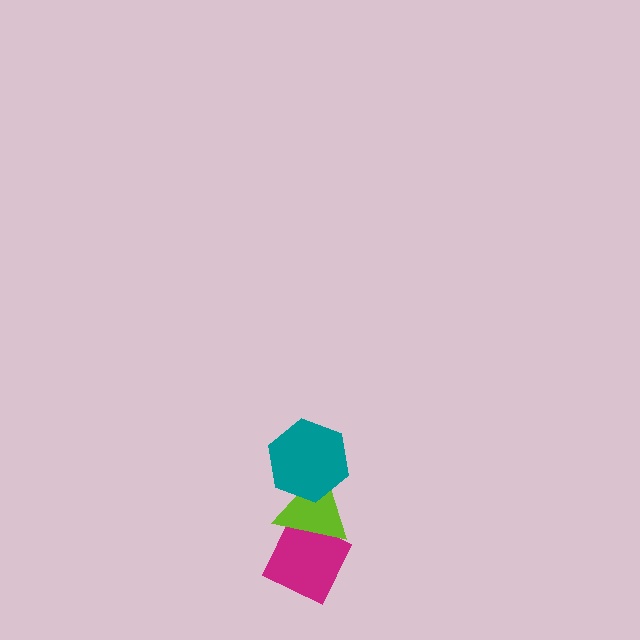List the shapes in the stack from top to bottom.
From top to bottom: the teal hexagon, the lime triangle, the magenta diamond.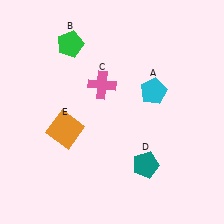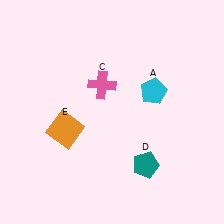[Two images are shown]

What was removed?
The green pentagon (B) was removed in Image 2.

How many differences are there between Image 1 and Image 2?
There is 1 difference between the two images.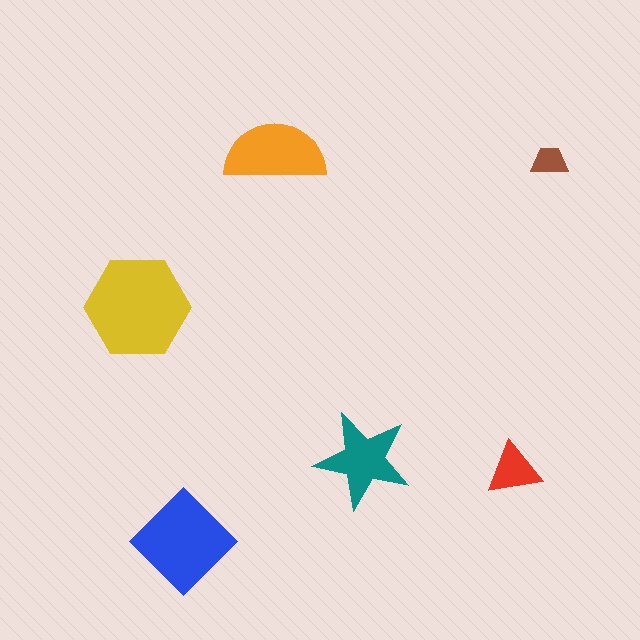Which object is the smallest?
The brown trapezoid.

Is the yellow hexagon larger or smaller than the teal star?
Larger.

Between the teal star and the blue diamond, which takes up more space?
The blue diamond.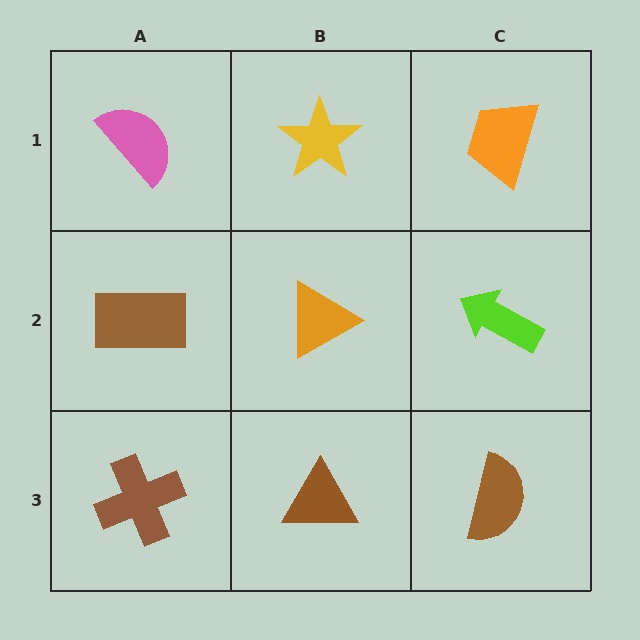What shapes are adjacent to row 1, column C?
A lime arrow (row 2, column C), a yellow star (row 1, column B).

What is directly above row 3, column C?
A lime arrow.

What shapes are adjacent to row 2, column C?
An orange trapezoid (row 1, column C), a brown semicircle (row 3, column C), an orange triangle (row 2, column B).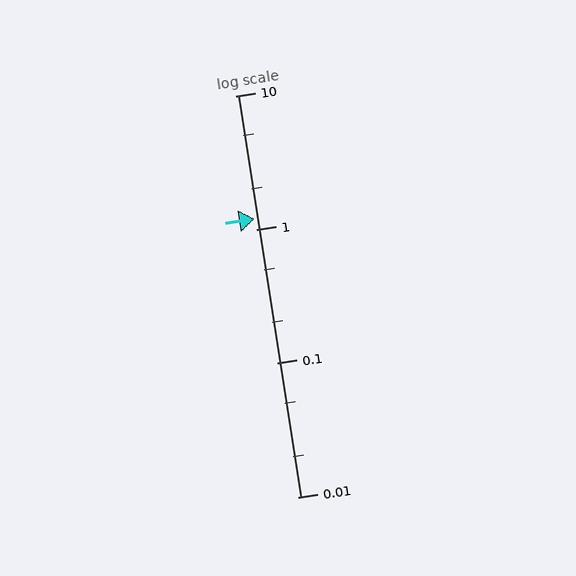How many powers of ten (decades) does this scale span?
The scale spans 3 decades, from 0.01 to 10.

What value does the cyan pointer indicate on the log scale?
The pointer indicates approximately 1.2.